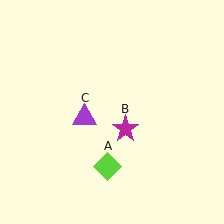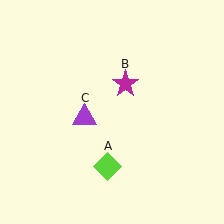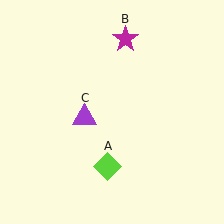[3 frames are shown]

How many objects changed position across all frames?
1 object changed position: magenta star (object B).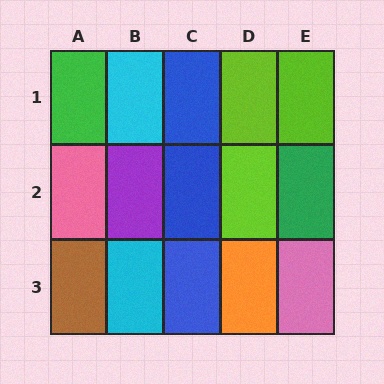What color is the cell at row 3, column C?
Blue.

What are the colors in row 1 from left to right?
Green, cyan, blue, lime, lime.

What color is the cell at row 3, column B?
Cyan.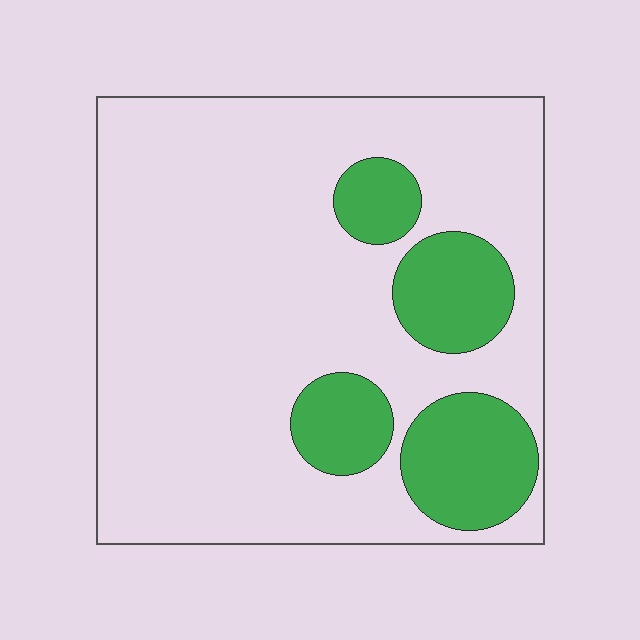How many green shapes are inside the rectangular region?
4.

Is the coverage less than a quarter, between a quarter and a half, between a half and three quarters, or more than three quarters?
Less than a quarter.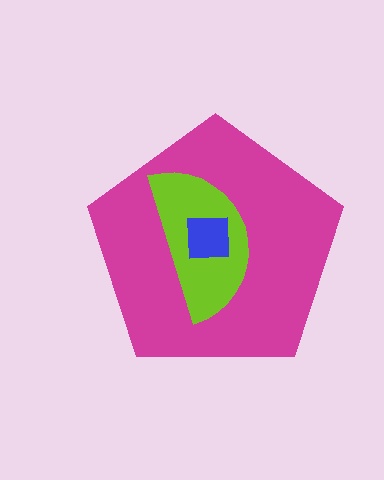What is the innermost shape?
The blue square.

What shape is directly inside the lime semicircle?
The blue square.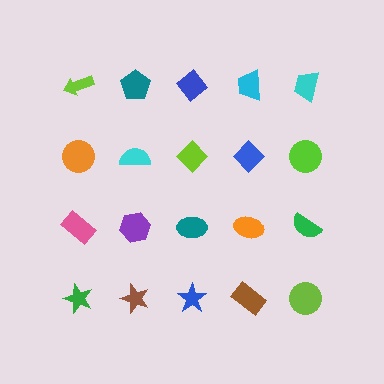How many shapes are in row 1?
5 shapes.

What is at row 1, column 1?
A lime arrow.